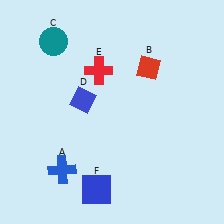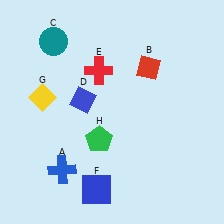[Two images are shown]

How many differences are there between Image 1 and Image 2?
There are 2 differences between the two images.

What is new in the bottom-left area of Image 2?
A green pentagon (H) was added in the bottom-left area of Image 2.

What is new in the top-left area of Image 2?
A yellow diamond (G) was added in the top-left area of Image 2.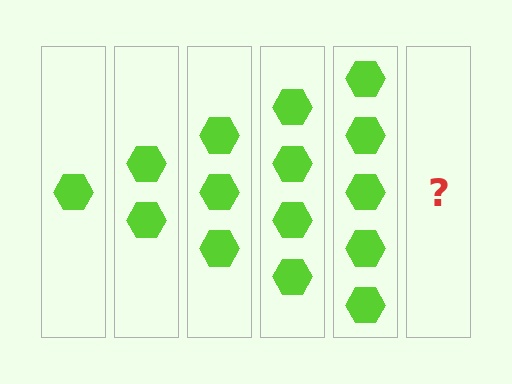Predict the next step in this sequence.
The next step is 6 hexagons.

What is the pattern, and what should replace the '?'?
The pattern is that each step adds one more hexagon. The '?' should be 6 hexagons.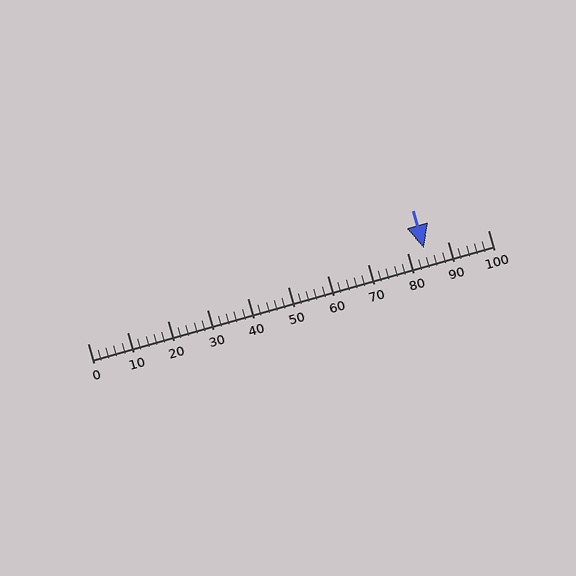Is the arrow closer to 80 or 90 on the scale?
The arrow is closer to 80.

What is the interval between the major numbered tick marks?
The major tick marks are spaced 10 units apart.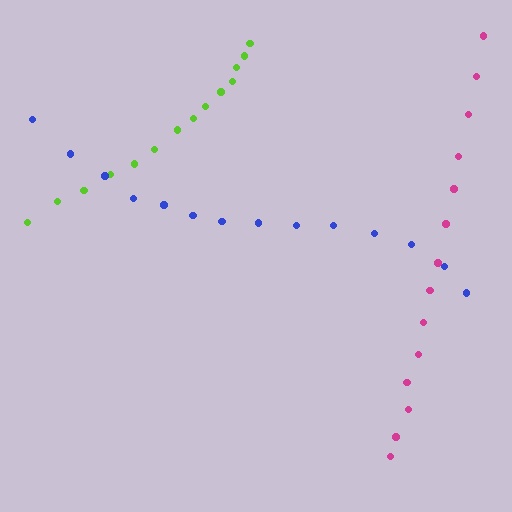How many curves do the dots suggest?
There are 3 distinct paths.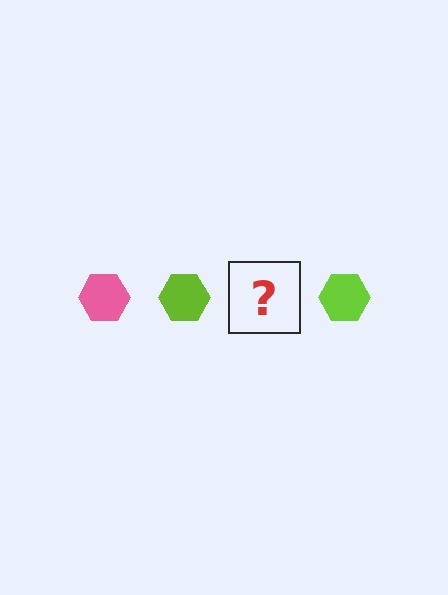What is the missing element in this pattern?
The missing element is a pink hexagon.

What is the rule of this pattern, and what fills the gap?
The rule is that the pattern cycles through pink, lime hexagons. The gap should be filled with a pink hexagon.